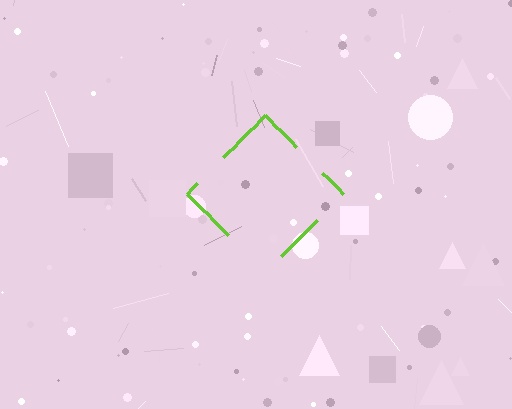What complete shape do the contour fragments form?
The contour fragments form a diamond.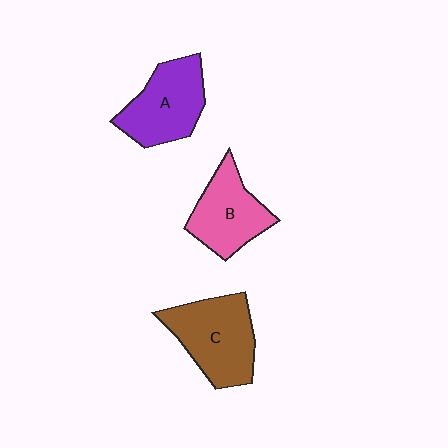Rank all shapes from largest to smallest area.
From largest to smallest: C (brown), A (purple), B (pink).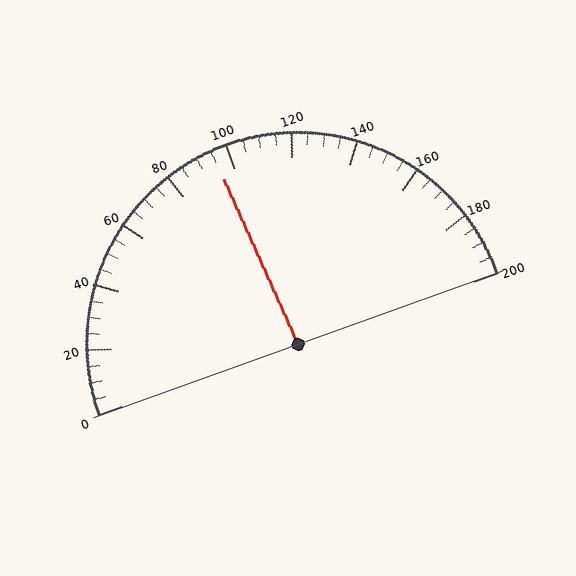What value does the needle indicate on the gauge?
The needle indicates approximately 95.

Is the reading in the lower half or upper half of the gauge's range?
The reading is in the lower half of the range (0 to 200).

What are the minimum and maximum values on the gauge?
The gauge ranges from 0 to 200.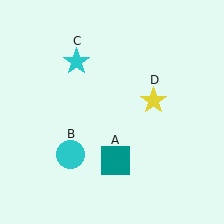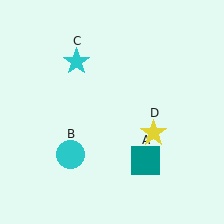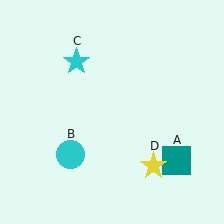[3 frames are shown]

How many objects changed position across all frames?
2 objects changed position: teal square (object A), yellow star (object D).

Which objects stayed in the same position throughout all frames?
Cyan circle (object B) and cyan star (object C) remained stationary.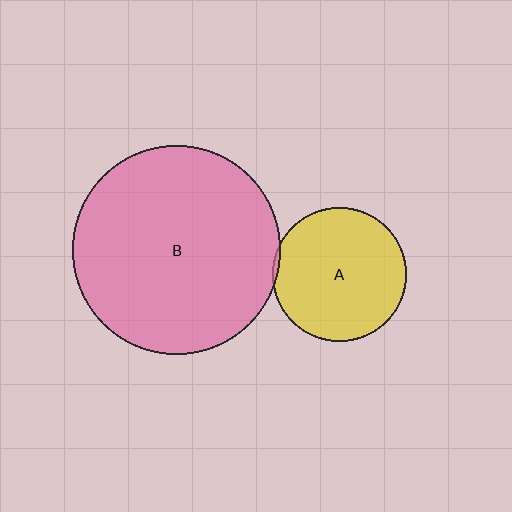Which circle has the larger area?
Circle B (pink).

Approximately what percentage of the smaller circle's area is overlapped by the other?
Approximately 5%.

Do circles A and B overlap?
Yes.